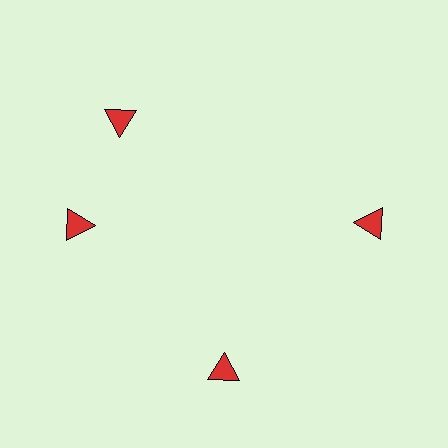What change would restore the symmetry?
The symmetry would be restored by rotating it back into even spacing with its neighbors so that all 4 triangles sit at equal angles and equal distance from the center.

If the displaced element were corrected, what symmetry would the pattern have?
It would have 4-fold rotational symmetry — the pattern would map onto itself every 90 degrees.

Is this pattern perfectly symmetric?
No. The 4 red triangles are arranged in a ring, but one element near the 12 o'clock position is rotated out of alignment along the ring, breaking the 4-fold rotational symmetry.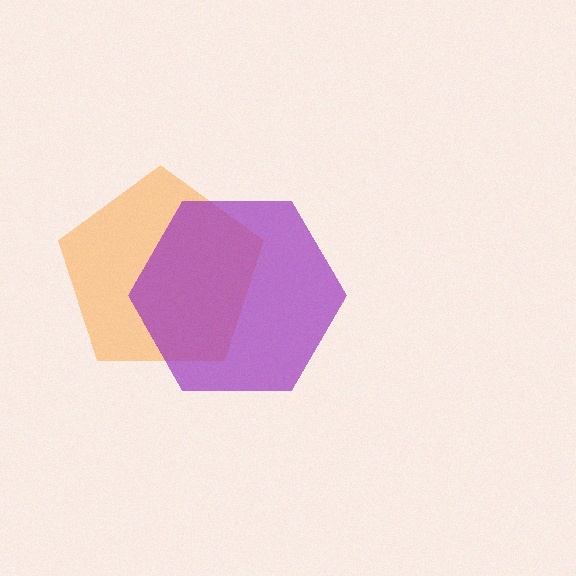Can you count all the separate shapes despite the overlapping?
Yes, there are 2 separate shapes.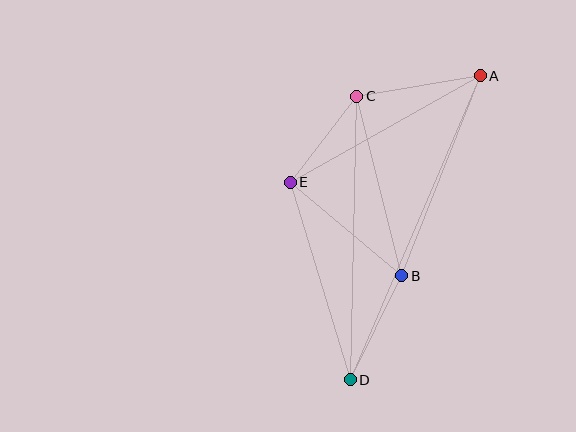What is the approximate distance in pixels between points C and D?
The distance between C and D is approximately 284 pixels.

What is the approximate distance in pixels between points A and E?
The distance between A and E is approximately 218 pixels.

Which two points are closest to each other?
Points C and E are closest to each other.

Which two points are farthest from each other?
Points A and D are farthest from each other.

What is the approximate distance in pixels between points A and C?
The distance between A and C is approximately 125 pixels.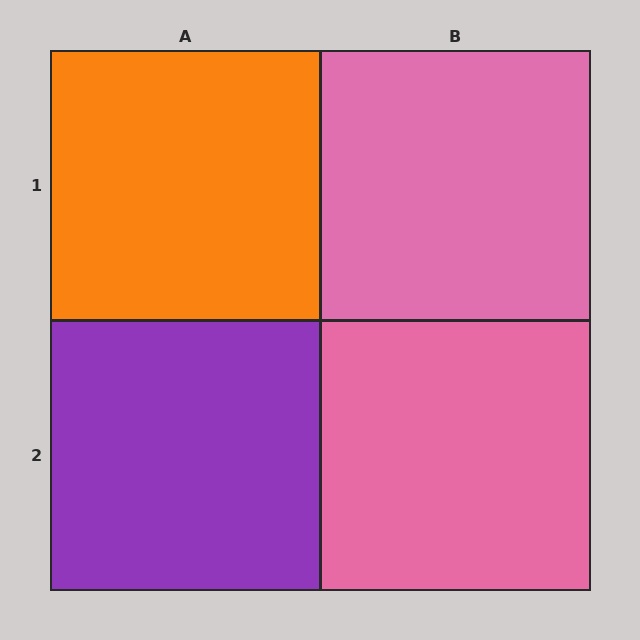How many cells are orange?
1 cell is orange.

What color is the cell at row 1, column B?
Pink.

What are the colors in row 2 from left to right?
Purple, pink.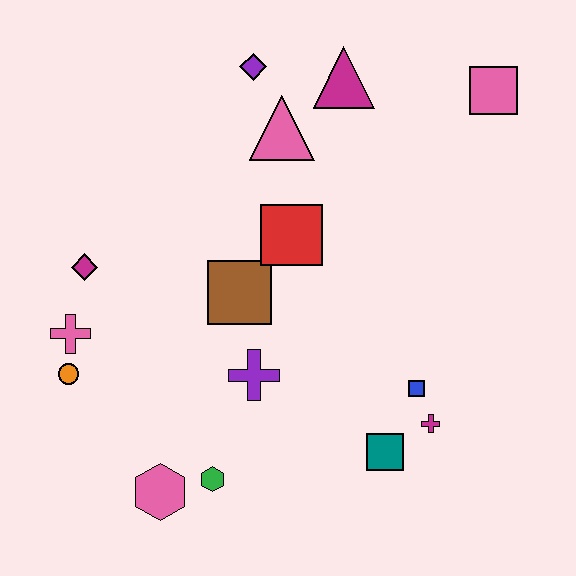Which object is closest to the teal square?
The magenta cross is closest to the teal square.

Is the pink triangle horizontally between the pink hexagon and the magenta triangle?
Yes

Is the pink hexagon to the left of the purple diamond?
Yes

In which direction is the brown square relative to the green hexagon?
The brown square is above the green hexagon.